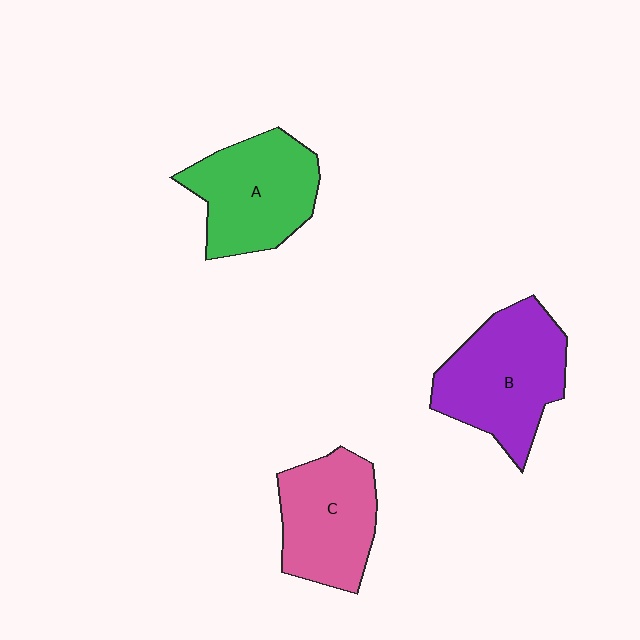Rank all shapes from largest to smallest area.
From largest to smallest: B (purple), A (green), C (pink).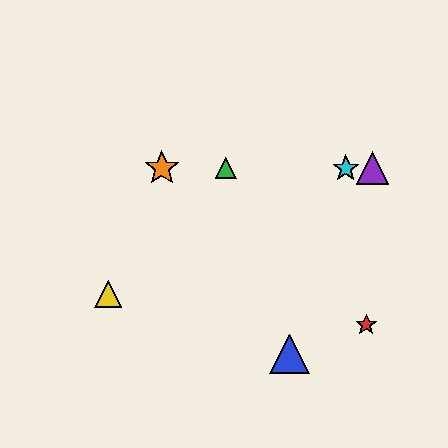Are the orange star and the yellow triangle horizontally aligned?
No, the orange star is at y≈168 and the yellow triangle is at y≈294.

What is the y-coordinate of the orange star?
The orange star is at y≈168.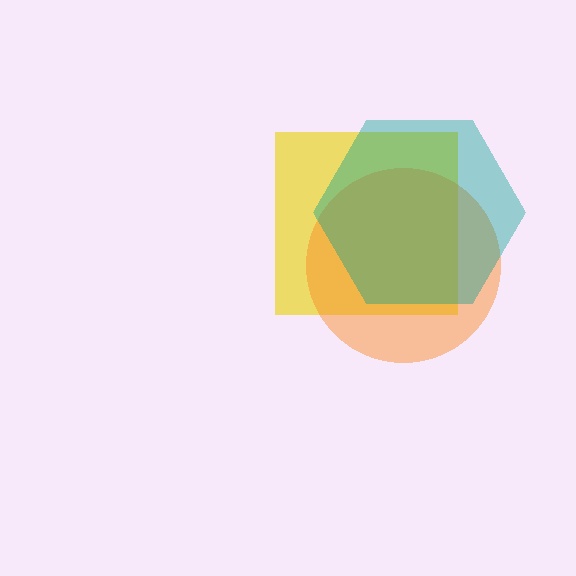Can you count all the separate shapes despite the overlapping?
Yes, there are 3 separate shapes.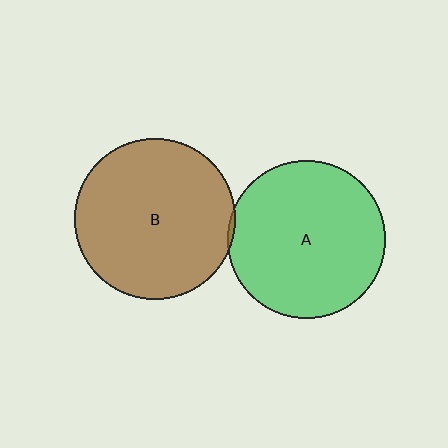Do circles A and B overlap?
Yes.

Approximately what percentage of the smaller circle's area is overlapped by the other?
Approximately 5%.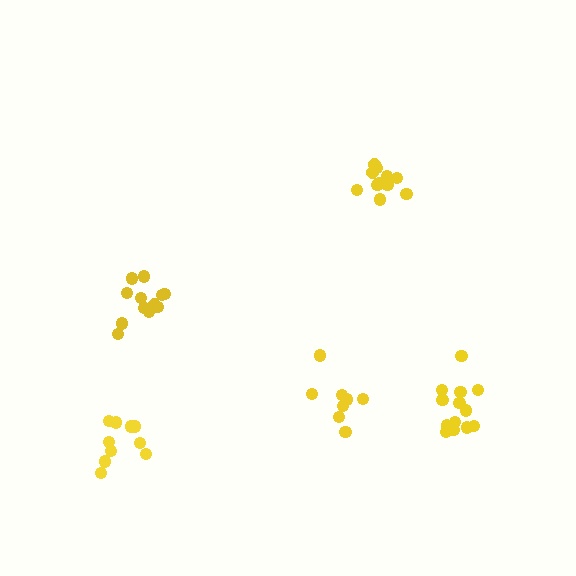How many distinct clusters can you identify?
There are 5 distinct clusters.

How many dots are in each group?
Group 1: 10 dots, Group 2: 11 dots, Group 3: 8 dots, Group 4: 12 dots, Group 5: 14 dots (55 total).